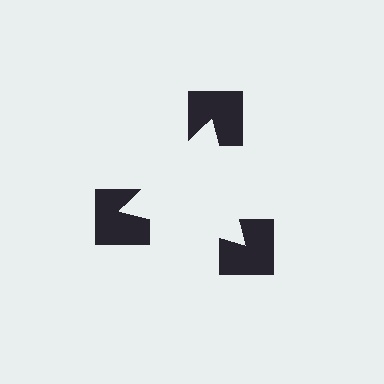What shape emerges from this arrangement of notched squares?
An illusory triangle — its edges are inferred from the aligned wedge cuts in the notched squares, not physically drawn.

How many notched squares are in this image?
There are 3 — one at each vertex of the illusory triangle.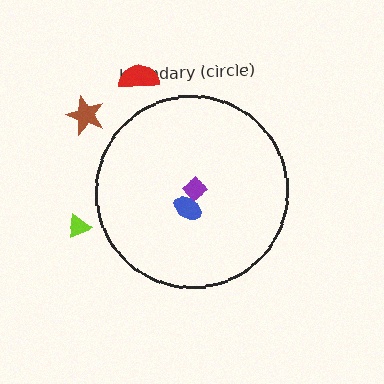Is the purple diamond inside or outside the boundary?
Inside.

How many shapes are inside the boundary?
2 inside, 3 outside.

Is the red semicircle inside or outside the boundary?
Outside.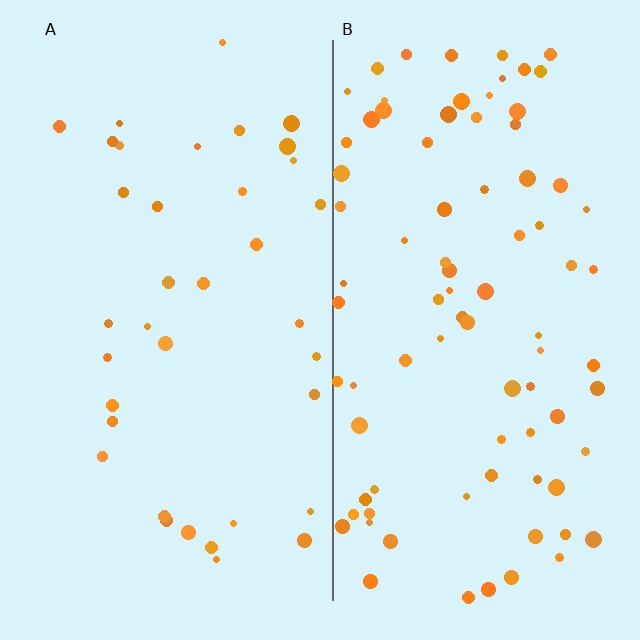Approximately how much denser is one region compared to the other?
Approximately 2.4× — region B over region A.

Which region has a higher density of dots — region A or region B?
B (the right).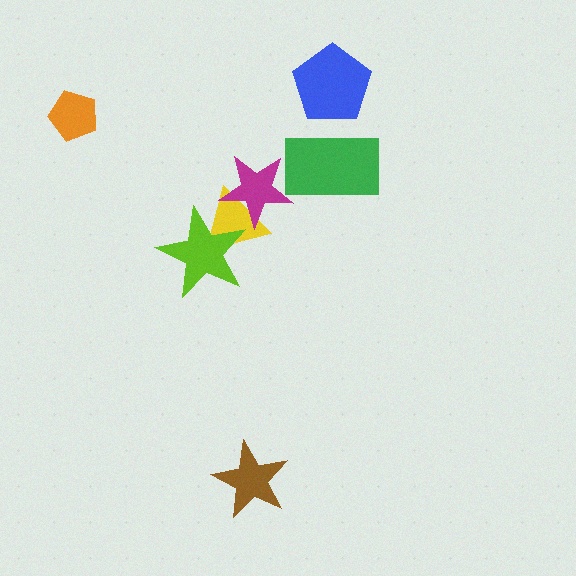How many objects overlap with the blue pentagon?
0 objects overlap with the blue pentagon.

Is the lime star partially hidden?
No, no other shape covers it.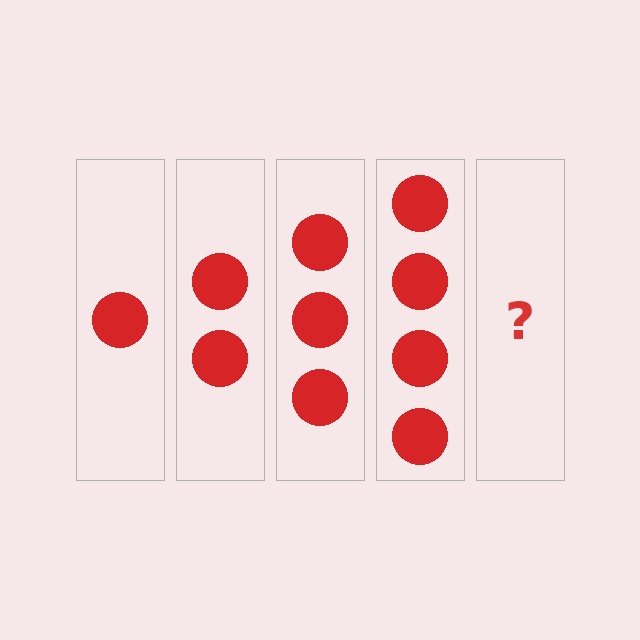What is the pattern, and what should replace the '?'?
The pattern is that each step adds one more circle. The '?' should be 5 circles.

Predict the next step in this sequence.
The next step is 5 circles.